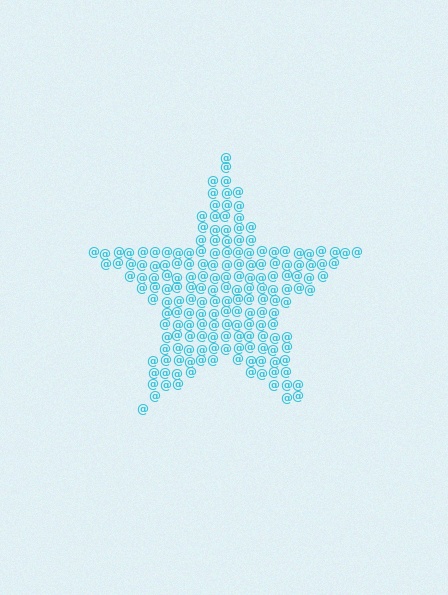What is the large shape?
The large shape is a star.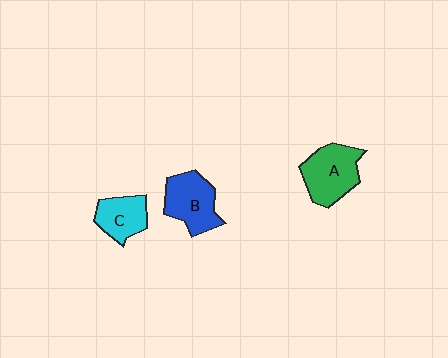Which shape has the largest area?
Shape A (green).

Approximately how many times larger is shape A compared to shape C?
Approximately 1.5 times.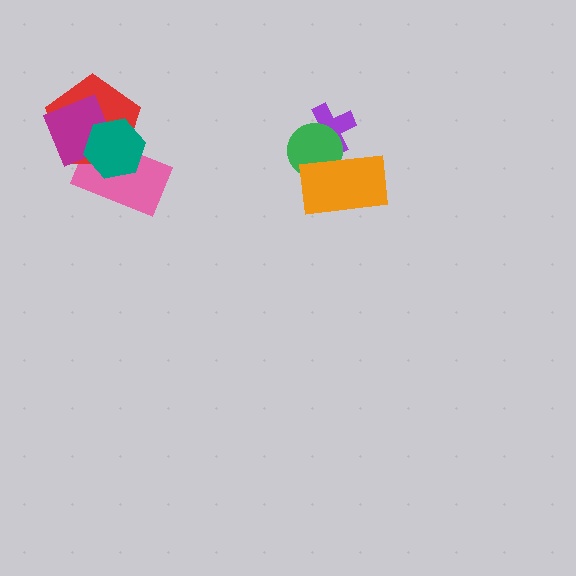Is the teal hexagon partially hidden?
No, no other shape covers it.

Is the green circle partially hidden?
Yes, it is partially covered by another shape.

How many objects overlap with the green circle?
2 objects overlap with the green circle.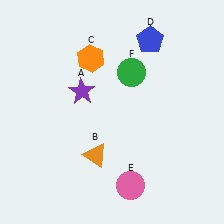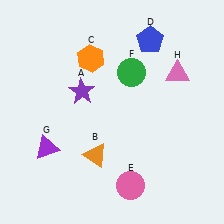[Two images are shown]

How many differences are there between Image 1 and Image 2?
There are 2 differences between the two images.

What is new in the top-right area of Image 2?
A pink triangle (H) was added in the top-right area of Image 2.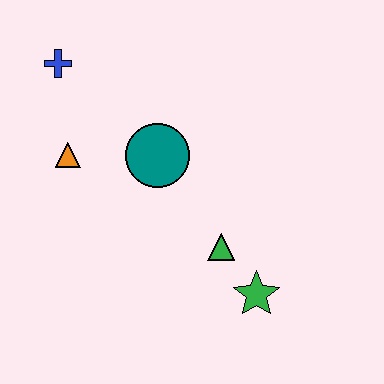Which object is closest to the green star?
The green triangle is closest to the green star.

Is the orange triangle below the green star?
No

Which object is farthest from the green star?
The blue cross is farthest from the green star.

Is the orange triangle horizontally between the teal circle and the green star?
No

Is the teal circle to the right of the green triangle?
No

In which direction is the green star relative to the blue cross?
The green star is below the blue cross.